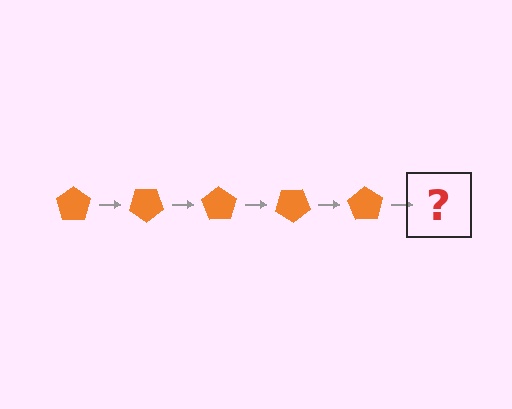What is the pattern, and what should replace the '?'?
The pattern is that the pentagon rotates 35 degrees each step. The '?' should be an orange pentagon rotated 175 degrees.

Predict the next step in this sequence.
The next step is an orange pentagon rotated 175 degrees.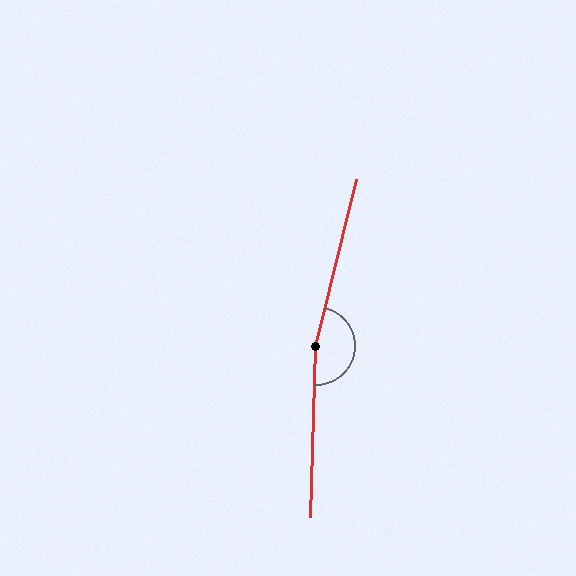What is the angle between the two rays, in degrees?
Approximately 168 degrees.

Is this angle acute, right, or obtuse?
It is obtuse.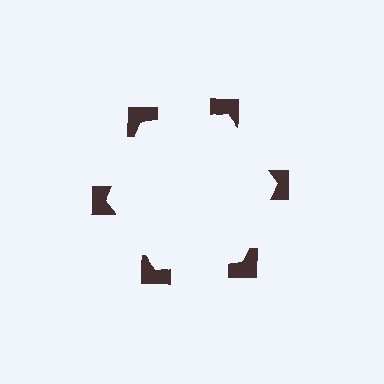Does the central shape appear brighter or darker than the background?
It typically appears slightly brighter than the background, even though no actual brightness change is drawn.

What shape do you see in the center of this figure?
An illusory hexagon — its edges are inferred from the aligned wedge cuts in the notched squares, not physically drawn.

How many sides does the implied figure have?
6 sides.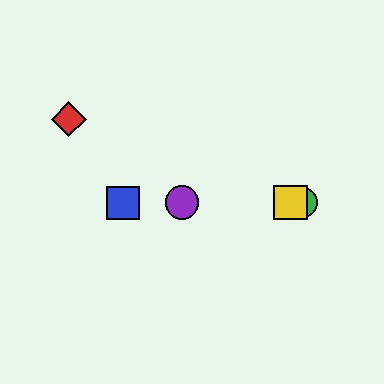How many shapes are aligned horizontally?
4 shapes (the blue square, the green circle, the yellow square, the purple circle) are aligned horizontally.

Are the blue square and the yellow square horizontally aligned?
Yes, both are at y≈203.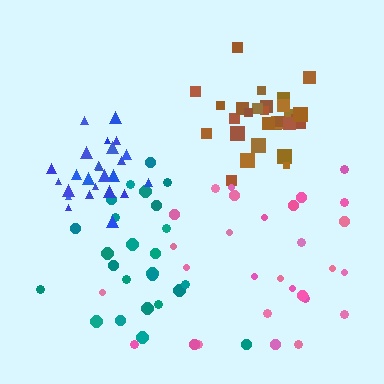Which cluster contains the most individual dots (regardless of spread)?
Pink (30).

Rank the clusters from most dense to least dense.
blue, brown, teal, pink.